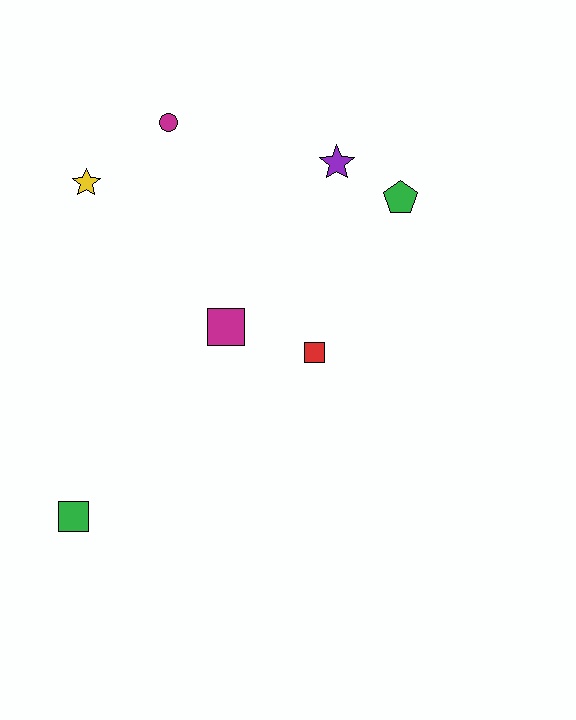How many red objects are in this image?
There is 1 red object.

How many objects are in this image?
There are 7 objects.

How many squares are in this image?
There are 3 squares.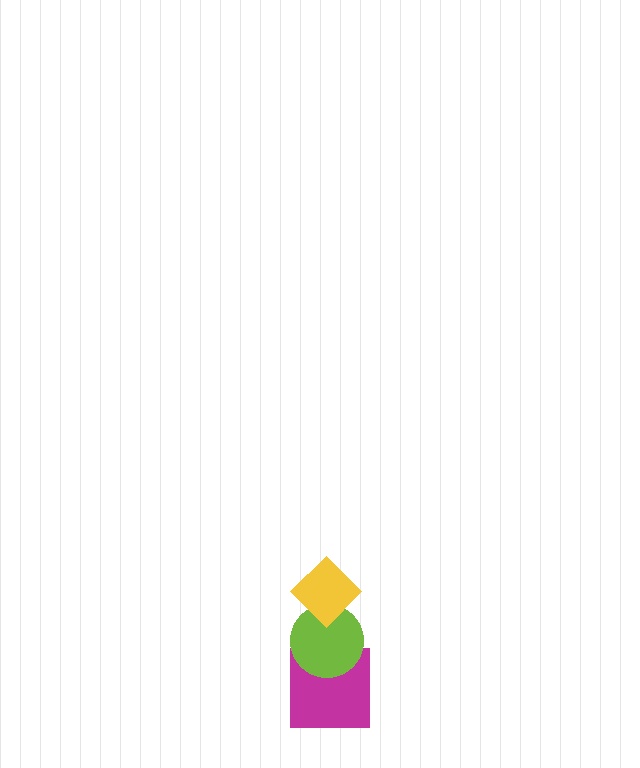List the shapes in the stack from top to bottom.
From top to bottom: the yellow diamond, the lime circle, the magenta square.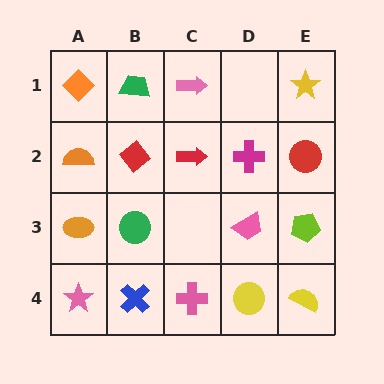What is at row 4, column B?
A blue cross.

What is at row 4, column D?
A yellow circle.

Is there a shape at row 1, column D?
No, that cell is empty.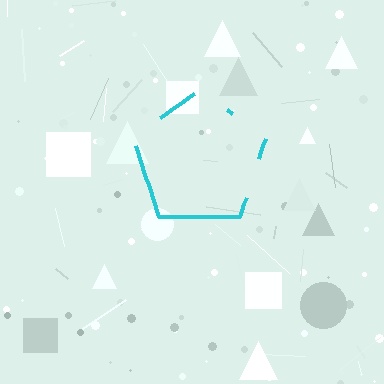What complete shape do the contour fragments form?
The contour fragments form a pentagon.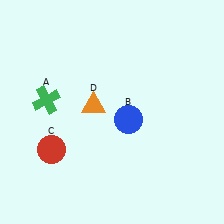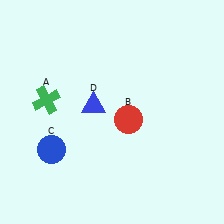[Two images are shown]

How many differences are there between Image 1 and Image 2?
There are 3 differences between the two images.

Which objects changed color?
B changed from blue to red. C changed from red to blue. D changed from orange to blue.